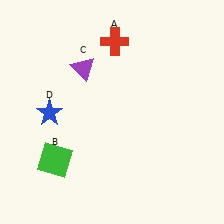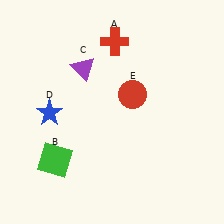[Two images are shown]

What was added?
A red circle (E) was added in Image 2.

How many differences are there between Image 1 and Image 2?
There is 1 difference between the two images.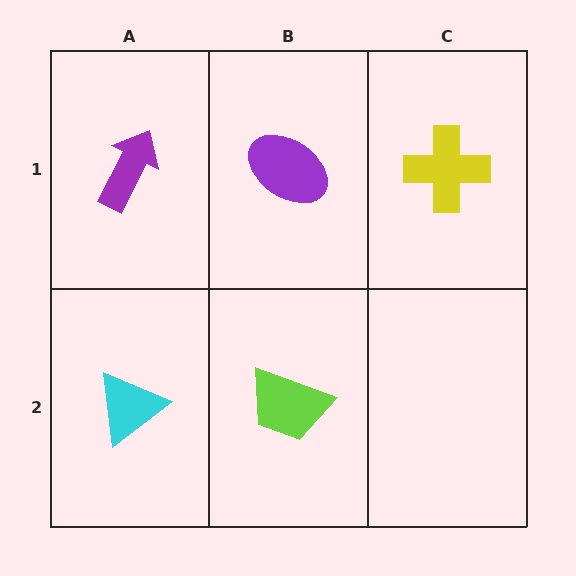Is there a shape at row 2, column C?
No, that cell is empty.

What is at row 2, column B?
A lime trapezoid.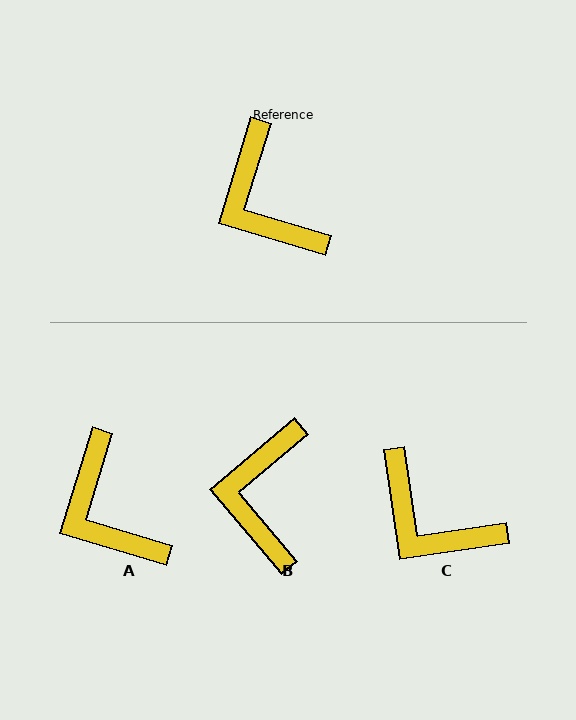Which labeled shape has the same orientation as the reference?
A.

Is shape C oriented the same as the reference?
No, it is off by about 26 degrees.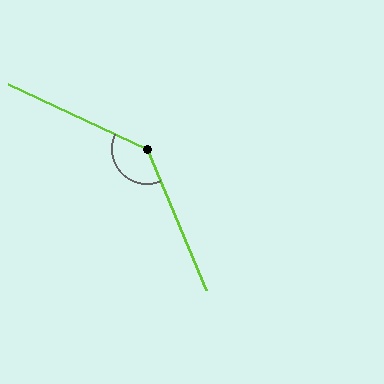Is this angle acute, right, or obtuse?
It is obtuse.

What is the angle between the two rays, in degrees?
Approximately 138 degrees.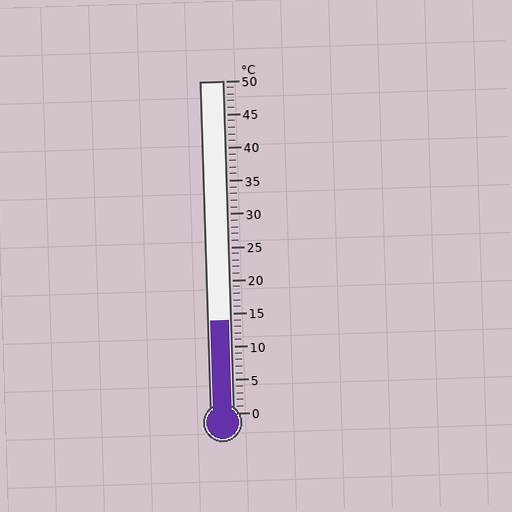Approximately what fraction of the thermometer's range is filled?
The thermometer is filled to approximately 30% of its range.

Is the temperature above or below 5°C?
The temperature is above 5°C.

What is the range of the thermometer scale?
The thermometer scale ranges from 0°C to 50°C.